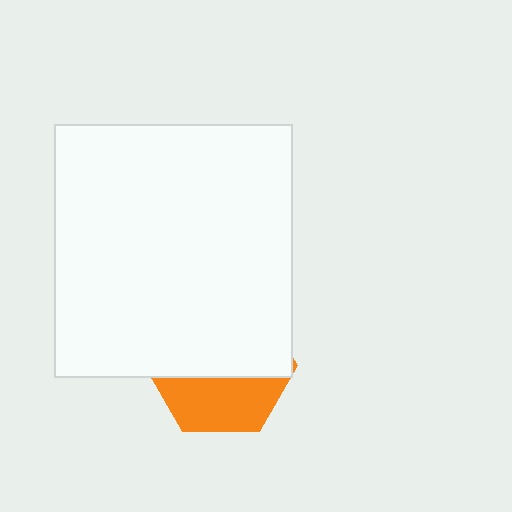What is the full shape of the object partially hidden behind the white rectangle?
The partially hidden object is an orange hexagon.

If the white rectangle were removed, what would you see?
You would see the complete orange hexagon.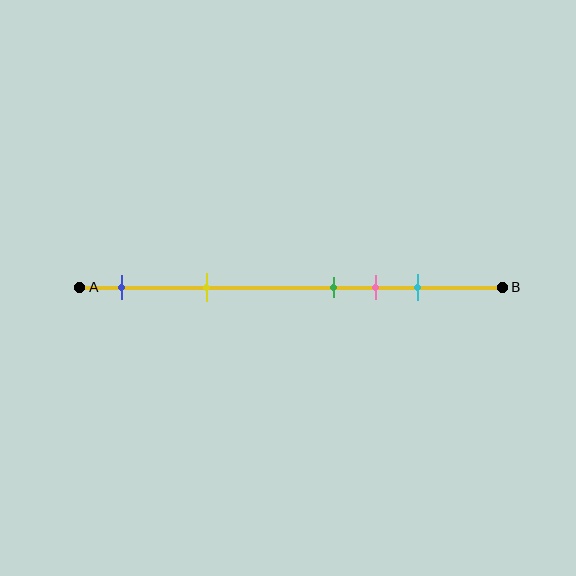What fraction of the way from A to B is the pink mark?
The pink mark is approximately 70% (0.7) of the way from A to B.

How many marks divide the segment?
There are 5 marks dividing the segment.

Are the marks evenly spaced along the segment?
No, the marks are not evenly spaced.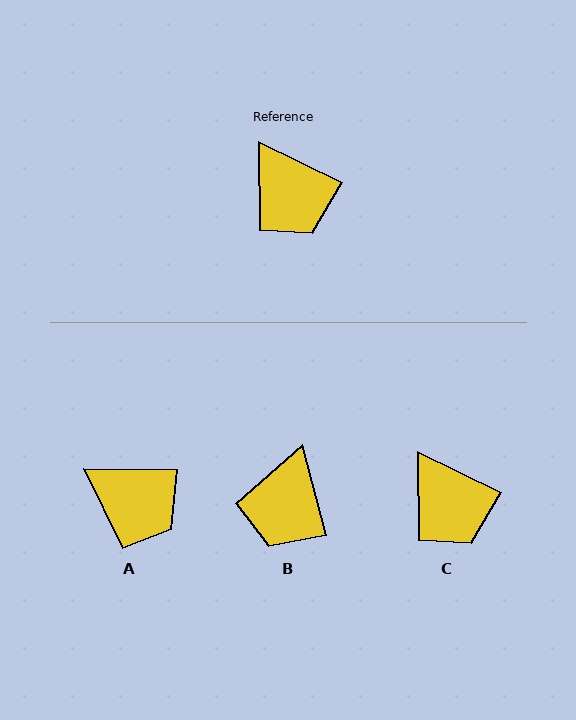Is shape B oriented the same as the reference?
No, it is off by about 49 degrees.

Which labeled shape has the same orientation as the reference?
C.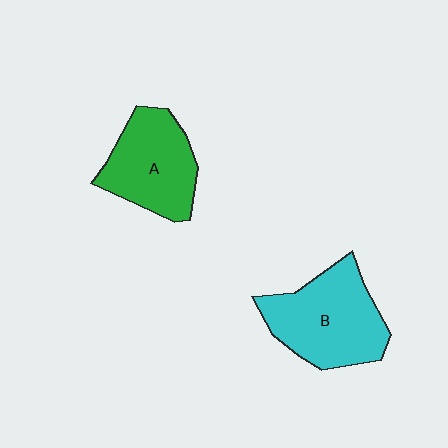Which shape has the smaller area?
Shape A (green).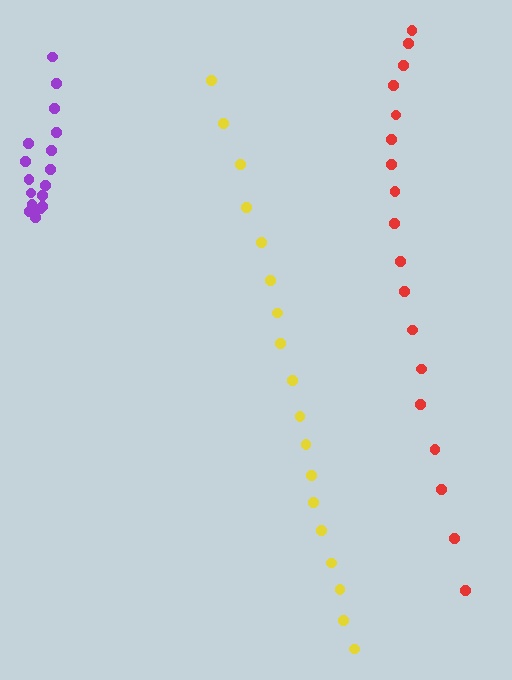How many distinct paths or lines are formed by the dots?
There are 3 distinct paths.